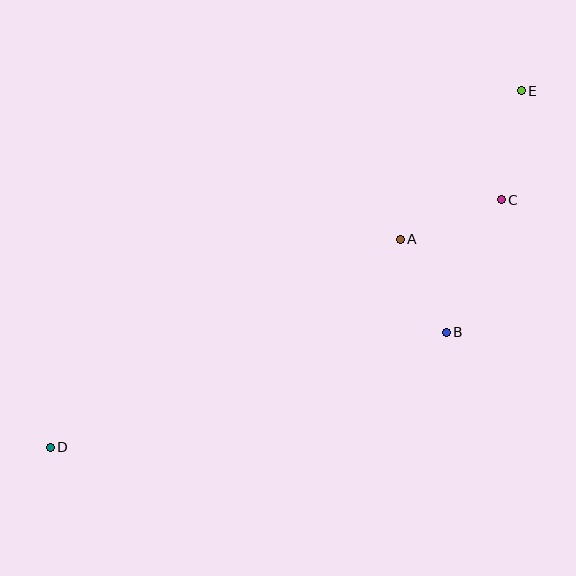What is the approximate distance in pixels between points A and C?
The distance between A and C is approximately 108 pixels.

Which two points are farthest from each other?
Points D and E are farthest from each other.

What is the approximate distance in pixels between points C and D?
The distance between C and D is approximately 515 pixels.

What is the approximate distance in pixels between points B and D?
The distance between B and D is approximately 412 pixels.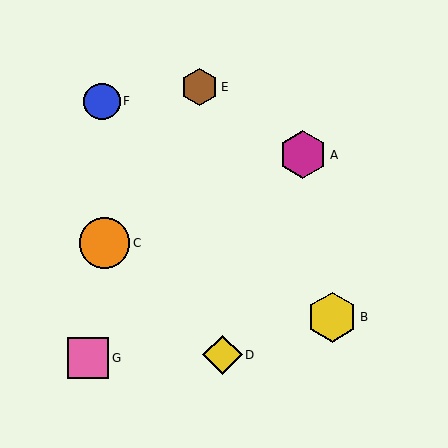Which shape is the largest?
The orange circle (labeled C) is the largest.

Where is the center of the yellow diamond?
The center of the yellow diamond is at (222, 355).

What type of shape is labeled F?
Shape F is a blue circle.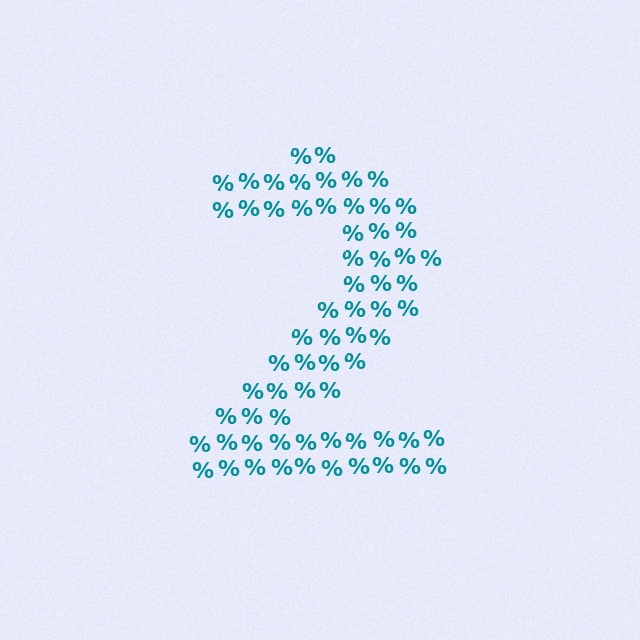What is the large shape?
The large shape is the digit 2.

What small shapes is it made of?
It is made of small percent signs.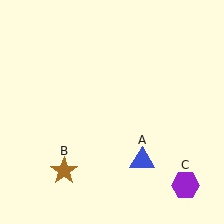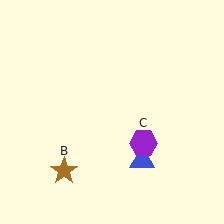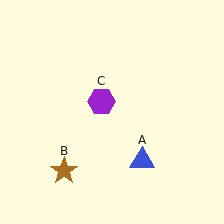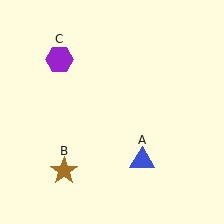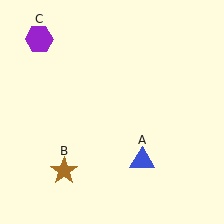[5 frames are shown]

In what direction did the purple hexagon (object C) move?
The purple hexagon (object C) moved up and to the left.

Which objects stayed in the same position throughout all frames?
Blue triangle (object A) and brown star (object B) remained stationary.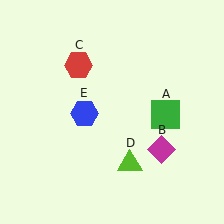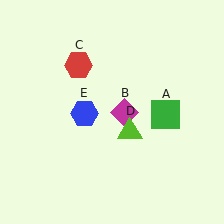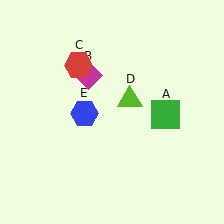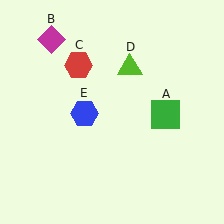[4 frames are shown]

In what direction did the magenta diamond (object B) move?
The magenta diamond (object B) moved up and to the left.